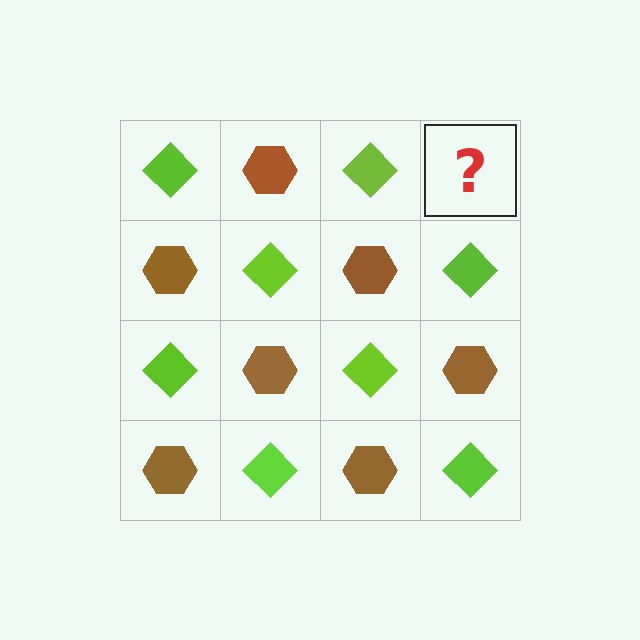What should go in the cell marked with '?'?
The missing cell should contain a brown hexagon.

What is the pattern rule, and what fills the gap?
The rule is that it alternates lime diamond and brown hexagon in a checkerboard pattern. The gap should be filled with a brown hexagon.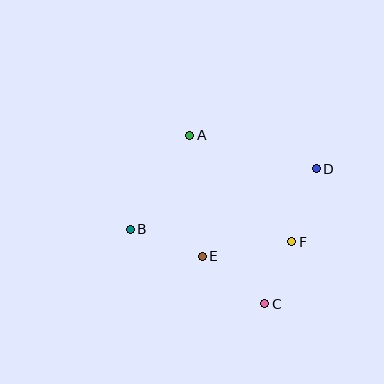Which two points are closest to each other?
Points C and F are closest to each other.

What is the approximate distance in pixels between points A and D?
The distance between A and D is approximately 131 pixels.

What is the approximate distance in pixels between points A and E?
The distance between A and E is approximately 121 pixels.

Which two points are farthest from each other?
Points B and D are farthest from each other.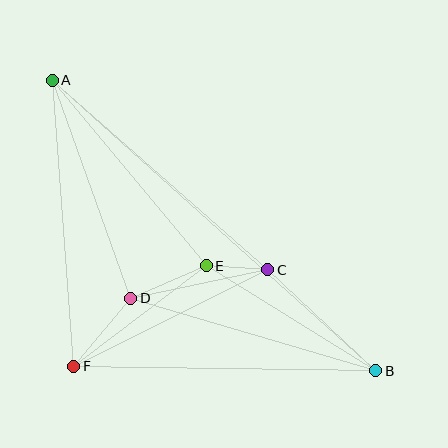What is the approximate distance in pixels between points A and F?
The distance between A and F is approximately 287 pixels.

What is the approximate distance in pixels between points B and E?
The distance between B and E is approximately 200 pixels.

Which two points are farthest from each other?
Points A and B are farthest from each other.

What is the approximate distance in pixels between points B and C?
The distance between B and C is approximately 148 pixels.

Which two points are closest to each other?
Points C and E are closest to each other.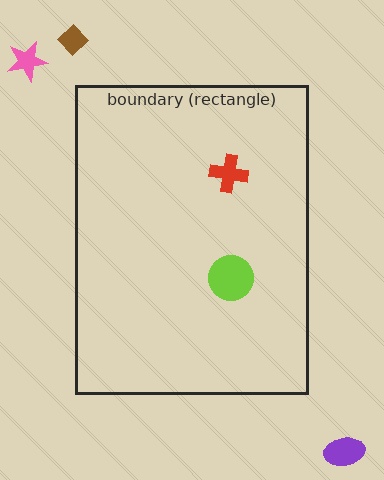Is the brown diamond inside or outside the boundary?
Outside.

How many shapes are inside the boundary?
2 inside, 3 outside.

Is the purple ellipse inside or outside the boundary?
Outside.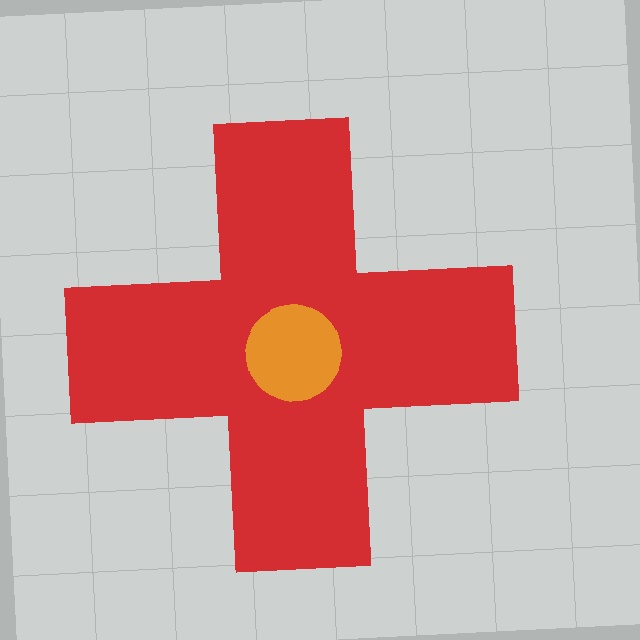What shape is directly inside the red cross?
The orange circle.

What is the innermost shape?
The orange circle.